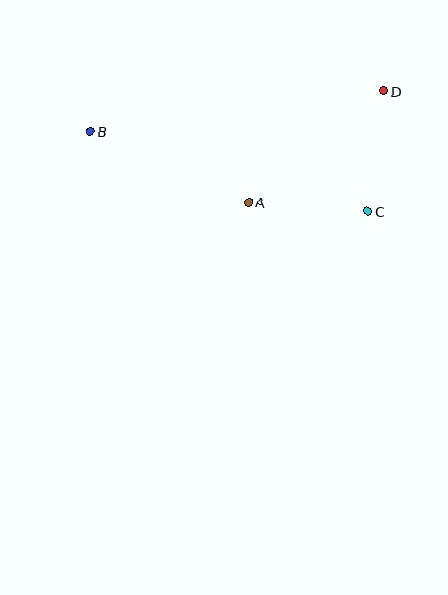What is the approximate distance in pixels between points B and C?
The distance between B and C is approximately 289 pixels.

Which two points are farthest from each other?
Points B and D are farthest from each other.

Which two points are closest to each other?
Points A and C are closest to each other.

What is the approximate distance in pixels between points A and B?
The distance between A and B is approximately 173 pixels.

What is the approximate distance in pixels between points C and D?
The distance between C and D is approximately 121 pixels.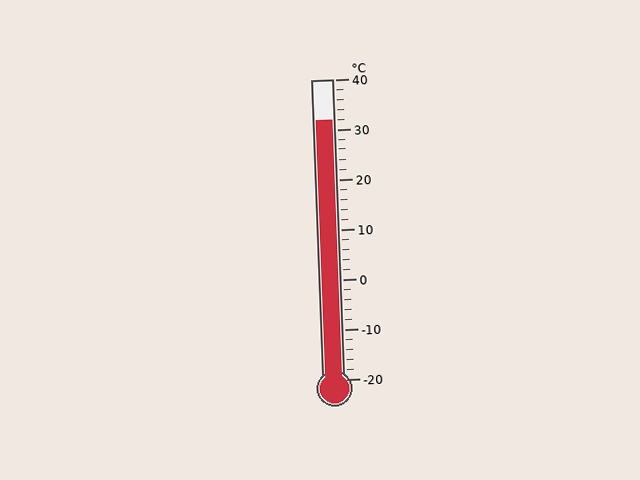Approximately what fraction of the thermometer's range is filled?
The thermometer is filled to approximately 85% of its range.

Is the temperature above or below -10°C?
The temperature is above -10°C.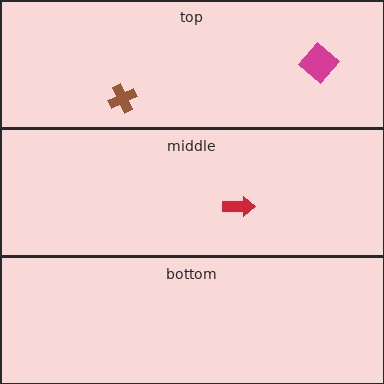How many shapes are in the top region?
2.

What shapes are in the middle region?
The red arrow.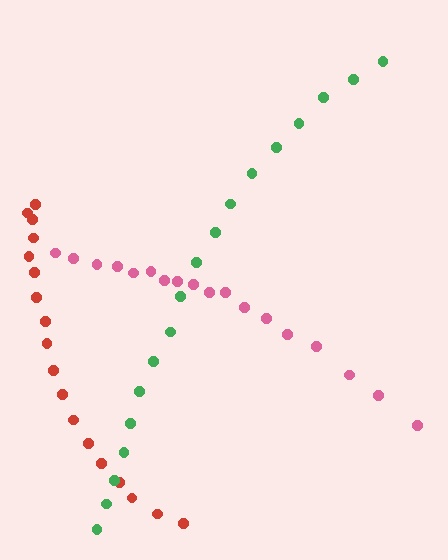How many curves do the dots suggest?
There are 3 distinct paths.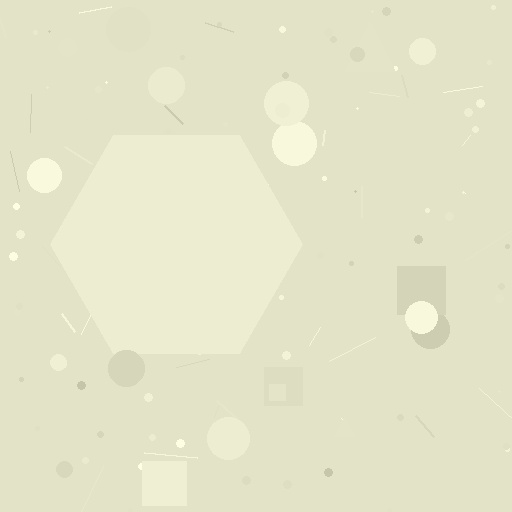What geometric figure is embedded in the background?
A hexagon is embedded in the background.